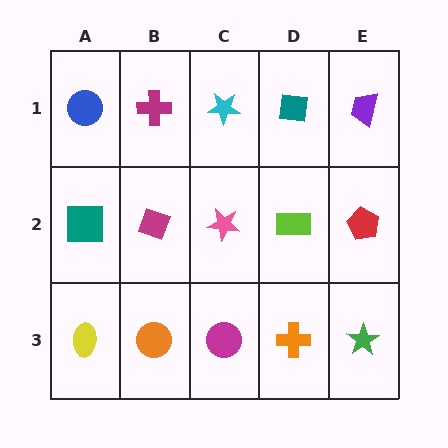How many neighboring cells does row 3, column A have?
2.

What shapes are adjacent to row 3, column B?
A magenta diamond (row 2, column B), a yellow ellipse (row 3, column A), a magenta circle (row 3, column C).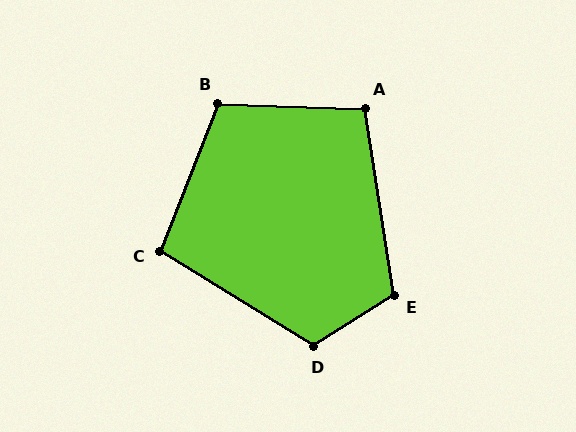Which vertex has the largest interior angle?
D, at approximately 116 degrees.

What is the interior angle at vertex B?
Approximately 109 degrees (obtuse).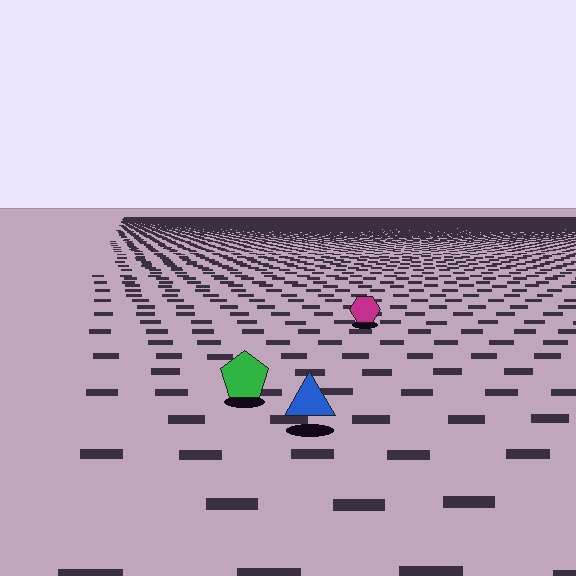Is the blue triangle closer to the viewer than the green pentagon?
Yes. The blue triangle is closer — you can tell from the texture gradient: the ground texture is coarser near it.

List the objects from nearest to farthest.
From nearest to farthest: the blue triangle, the green pentagon, the magenta hexagon.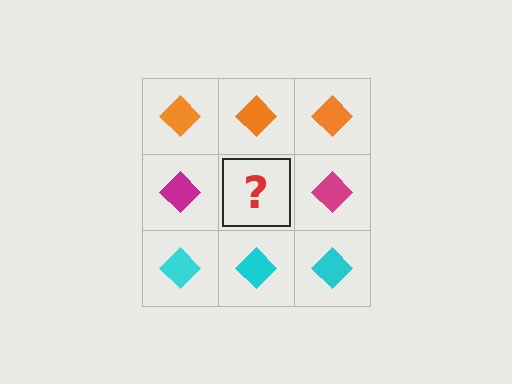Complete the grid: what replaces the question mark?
The question mark should be replaced with a magenta diamond.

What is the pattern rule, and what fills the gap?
The rule is that each row has a consistent color. The gap should be filled with a magenta diamond.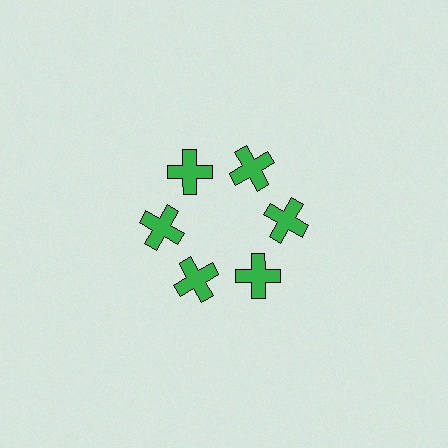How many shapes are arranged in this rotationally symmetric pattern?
There are 6 shapes, arranged in 6 groups of 1.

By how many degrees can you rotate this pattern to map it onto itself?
The pattern maps onto itself every 60 degrees of rotation.